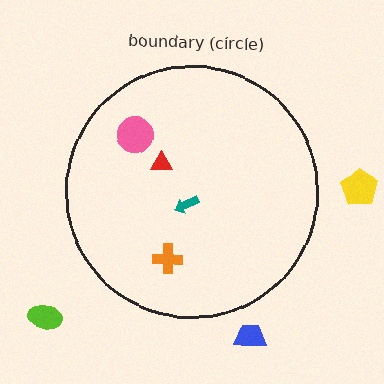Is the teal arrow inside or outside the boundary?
Inside.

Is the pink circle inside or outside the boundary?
Inside.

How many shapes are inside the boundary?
4 inside, 3 outside.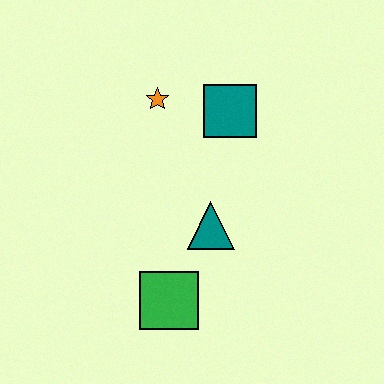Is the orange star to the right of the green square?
No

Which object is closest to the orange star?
The teal square is closest to the orange star.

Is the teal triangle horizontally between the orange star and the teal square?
Yes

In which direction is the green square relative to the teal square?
The green square is below the teal square.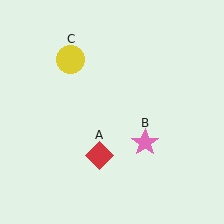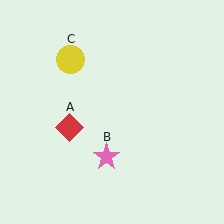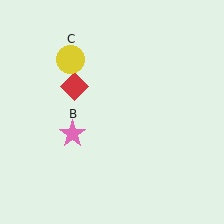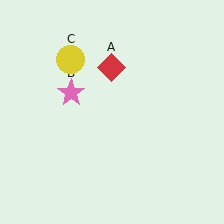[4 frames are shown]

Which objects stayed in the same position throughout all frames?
Yellow circle (object C) remained stationary.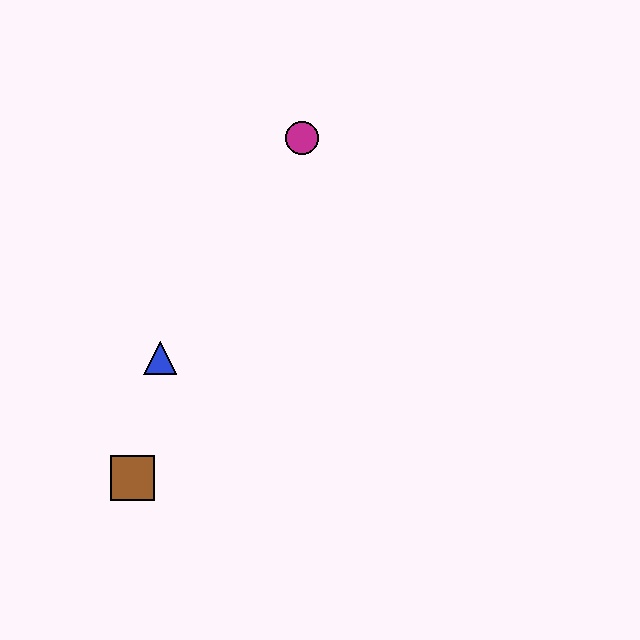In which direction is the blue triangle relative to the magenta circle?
The blue triangle is below the magenta circle.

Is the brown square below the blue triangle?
Yes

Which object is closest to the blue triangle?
The brown square is closest to the blue triangle.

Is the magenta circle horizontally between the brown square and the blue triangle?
No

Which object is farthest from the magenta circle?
The brown square is farthest from the magenta circle.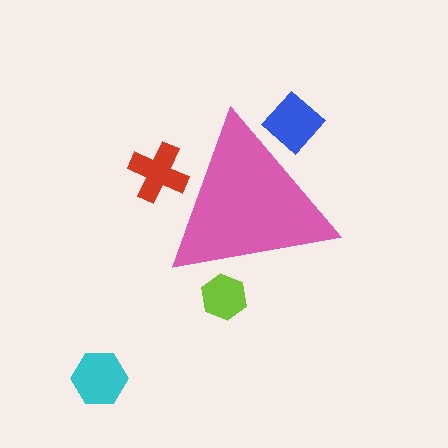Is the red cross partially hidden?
Yes, the red cross is partially hidden behind the pink triangle.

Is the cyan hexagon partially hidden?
No, the cyan hexagon is fully visible.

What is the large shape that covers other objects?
A pink triangle.